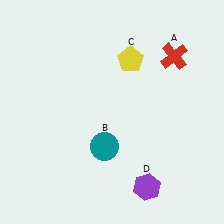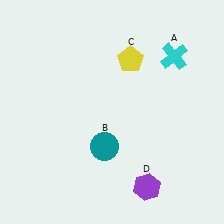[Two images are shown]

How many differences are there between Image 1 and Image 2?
There is 1 difference between the two images.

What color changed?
The cross (A) changed from red in Image 1 to cyan in Image 2.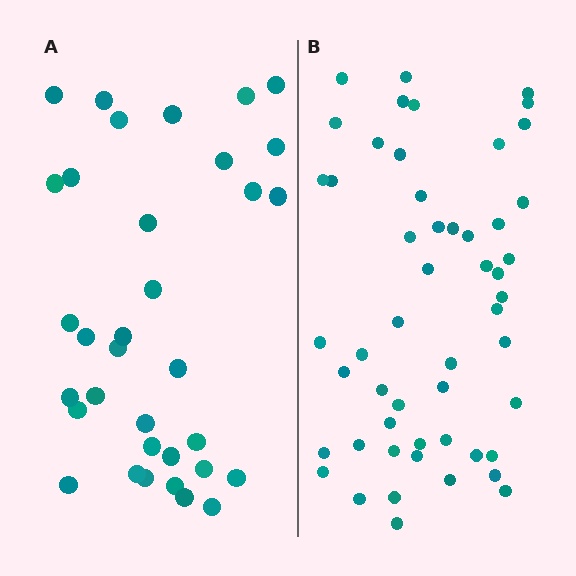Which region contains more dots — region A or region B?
Region B (the right region) has more dots.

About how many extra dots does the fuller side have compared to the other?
Region B has approximately 20 more dots than region A.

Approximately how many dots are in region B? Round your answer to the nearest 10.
About 50 dots. (The exact count is 52, which rounds to 50.)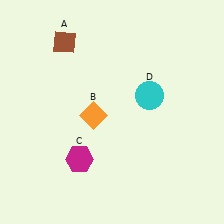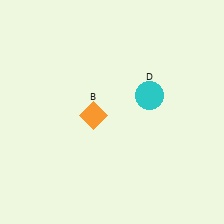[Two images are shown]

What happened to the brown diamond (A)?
The brown diamond (A) was removed in Image 2. It was in the top-left area of Image 1.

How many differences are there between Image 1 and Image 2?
There are 2 differences between the two images.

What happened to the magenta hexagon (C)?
The magenta hexagon (C) was removed in Image 2. It was in the bottom-left area of Image 1.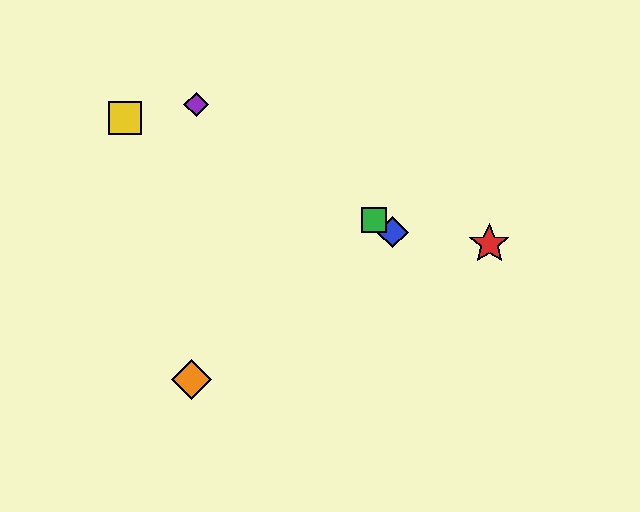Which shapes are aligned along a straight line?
The blue diamond, the green square, the purple diamond are aligned along a straight line.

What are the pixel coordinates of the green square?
The green square is at (374, 220).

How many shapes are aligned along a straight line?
3 shapes (the blue diamond, the green square, the purple diamond) are aligned along a straight line.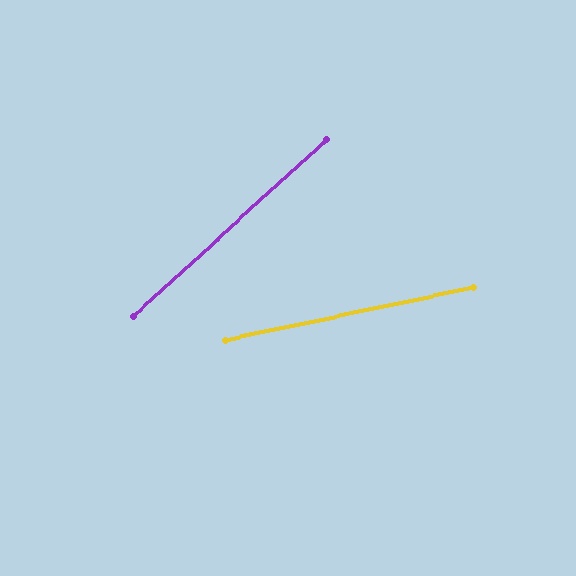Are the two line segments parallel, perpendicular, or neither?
Neither parallel nor perpendicular — they differ by about 31°.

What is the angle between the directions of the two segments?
Approximately 31 degrees.